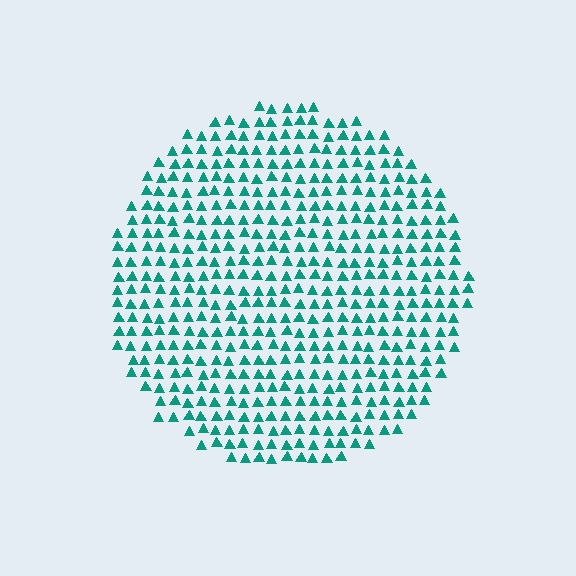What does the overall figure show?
The overall figure shows a circle.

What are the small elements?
The small elements are triangles.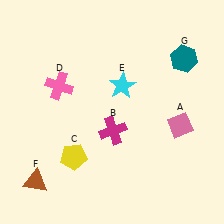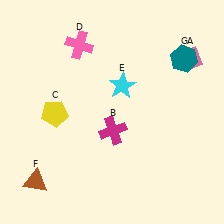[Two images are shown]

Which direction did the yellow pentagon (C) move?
The yellow pentagon (C) moved up.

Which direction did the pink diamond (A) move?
The pink diamond (A) moved up.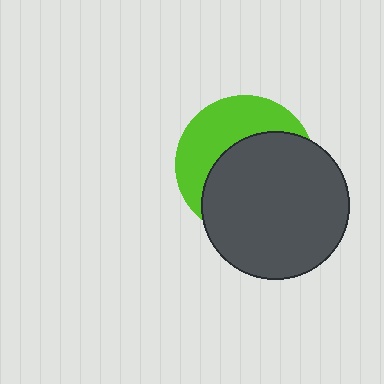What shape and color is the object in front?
The object in front is a dark gray circle.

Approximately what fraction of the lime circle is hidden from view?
Roughly 60% of the lime circle is hidden behind the dark gray circle.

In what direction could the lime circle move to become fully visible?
The lime circle could move toward the upper-left. That would shift it out from behind the dark gray circle entirely.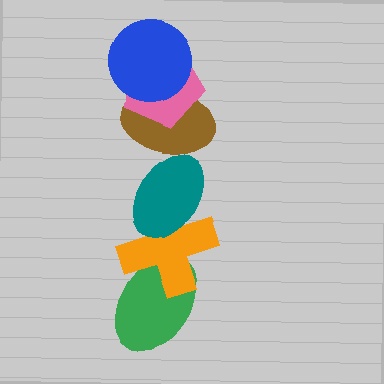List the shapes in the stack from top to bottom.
From top to bottom: the blue circle, the pink pentagon, the brown ellipse, the teal ellipse, the orange cross, the green ellipse.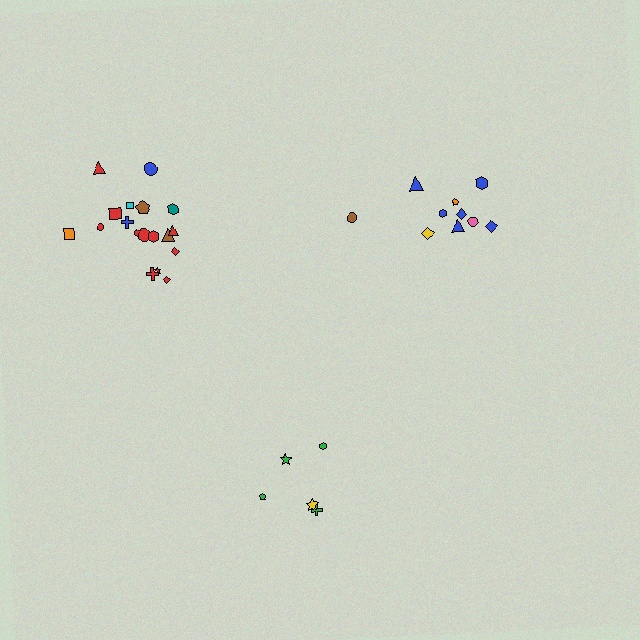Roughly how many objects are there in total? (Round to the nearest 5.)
Roughly 35 objects in total.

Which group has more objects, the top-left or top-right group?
The top-left group.